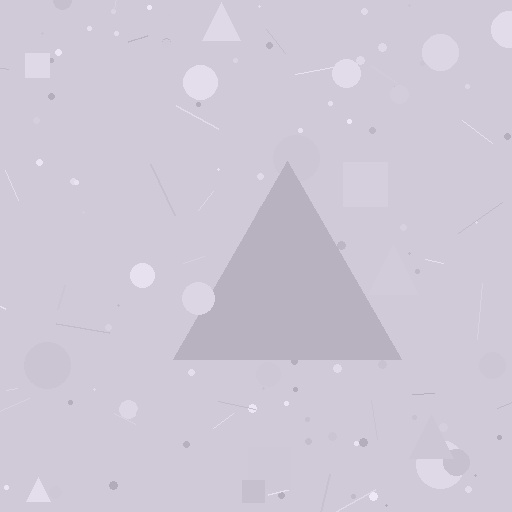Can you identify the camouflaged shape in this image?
The camouflaged shape is a triangle.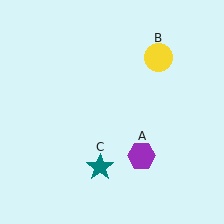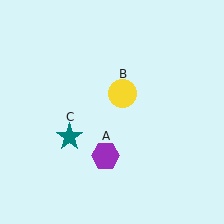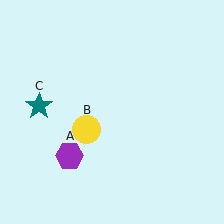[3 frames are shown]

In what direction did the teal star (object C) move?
The teal star (object C) moved up and to the left.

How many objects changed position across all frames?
3 objects changed position: purple hexagon (object A), yellow circle (object B), teal star (object C).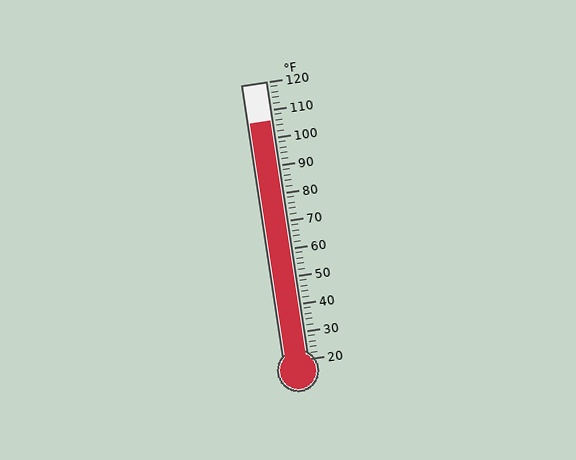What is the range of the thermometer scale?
The thermometer scale ranges from 20°F to 120°F.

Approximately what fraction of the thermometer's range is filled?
The thermometer is filled to approximately 85% of its range.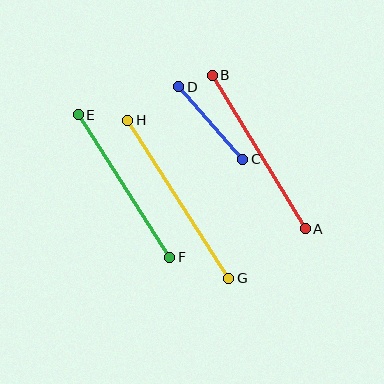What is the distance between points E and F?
The distance is approximately 169 pixels.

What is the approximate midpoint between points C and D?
The midpoint is at approximately (211, 123) pixels.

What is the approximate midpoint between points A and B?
The midpoint is at approximately (259, 152) pixels.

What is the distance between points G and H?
The distance is approximately 188 pixels.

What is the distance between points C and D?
The distance is approximately 97 pixels.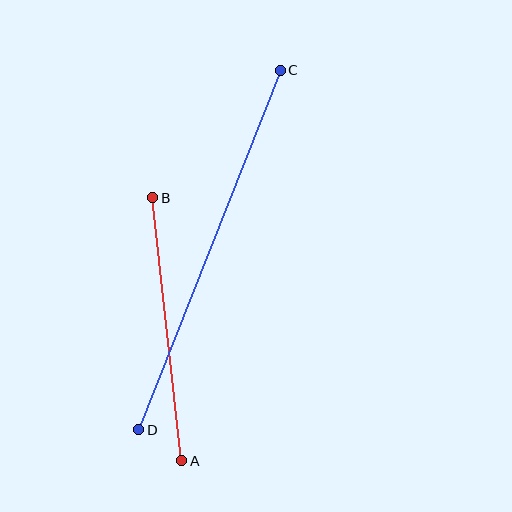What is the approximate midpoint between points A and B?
The midpoint is at approximately (167, 329) pixels.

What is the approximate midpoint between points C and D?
The midpoint is at approximately (209, 250) pixels.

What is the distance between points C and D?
The distance is approximately 386 pixels.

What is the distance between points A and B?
The distance is approximately 265 pixels.